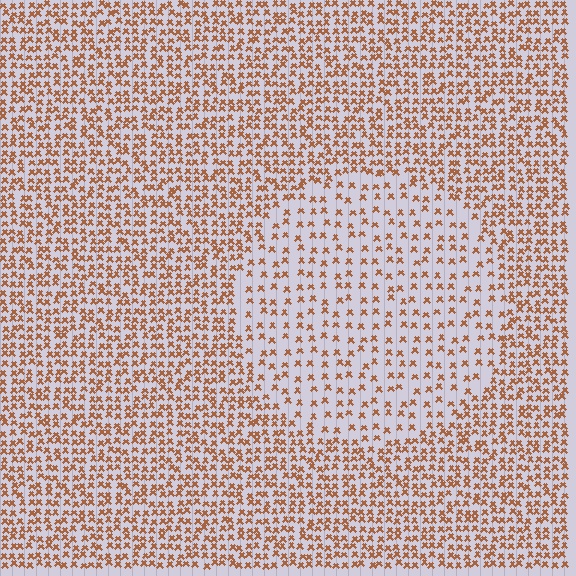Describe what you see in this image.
The image contains small brown elements arranged at two different densities. A circle-shaped region is visible where the elements are less densely packed than the surrounding area.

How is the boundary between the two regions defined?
The boundary is defined by a change in element density (approximately 2.1x ratio). All elements are the same color, size, and shape.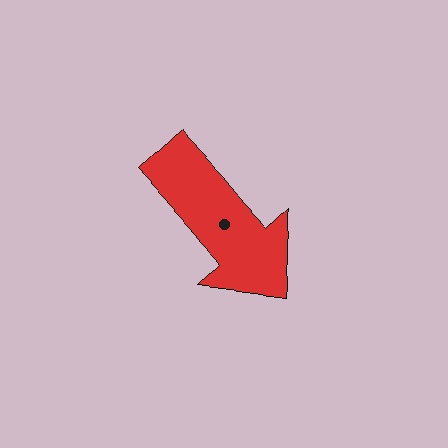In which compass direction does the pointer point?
Southeast.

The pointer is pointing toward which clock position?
Roughly 5 o'clock.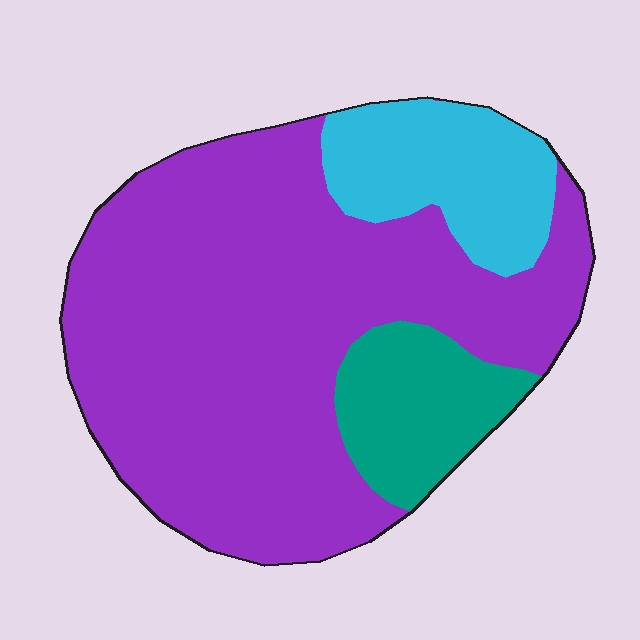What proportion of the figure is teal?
Teal covers about 15% of the figure.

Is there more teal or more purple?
Purple.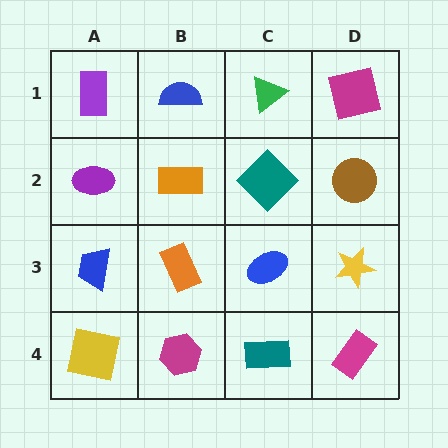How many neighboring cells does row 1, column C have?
3.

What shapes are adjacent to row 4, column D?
A yellow star (row 3, column D), a teal rectangle (row 4, column C).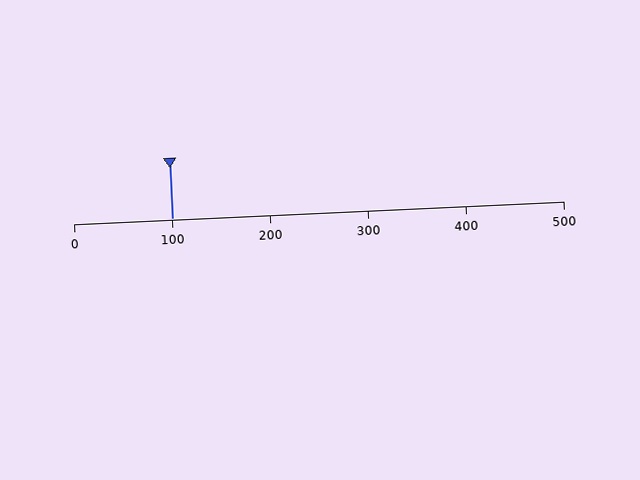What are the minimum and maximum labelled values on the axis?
The axis runs from 0 to 500.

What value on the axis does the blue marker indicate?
The marker indicates approximately 100.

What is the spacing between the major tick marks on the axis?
The major ticks are spaced 100 apart.